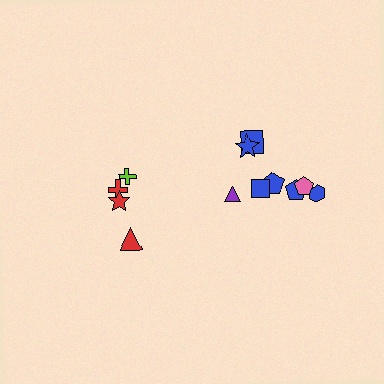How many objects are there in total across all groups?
There are 12 objects.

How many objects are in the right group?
There are 8 objects.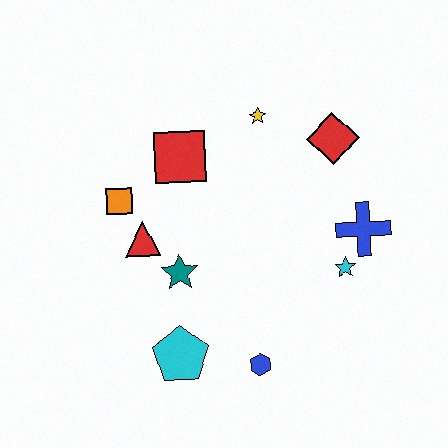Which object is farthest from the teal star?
The red diamond is farthest from the teal star.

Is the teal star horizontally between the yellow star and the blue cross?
No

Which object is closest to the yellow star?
The red diamond is closest to the yellow star.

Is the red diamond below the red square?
No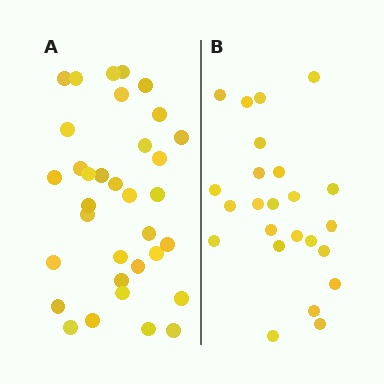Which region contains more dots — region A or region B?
Region A (the left region) has more dots.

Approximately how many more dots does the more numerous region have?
Region A has roughly 10 or so more dots than region B.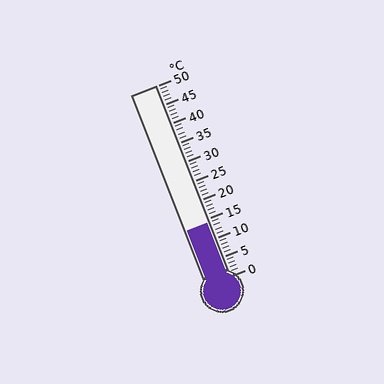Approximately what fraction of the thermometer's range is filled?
The thermometer is filled to approximately 30% of its range.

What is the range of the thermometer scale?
The thermometer scale ranges from 0°C to 50°C.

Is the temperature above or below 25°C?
The temperature is below 25°C.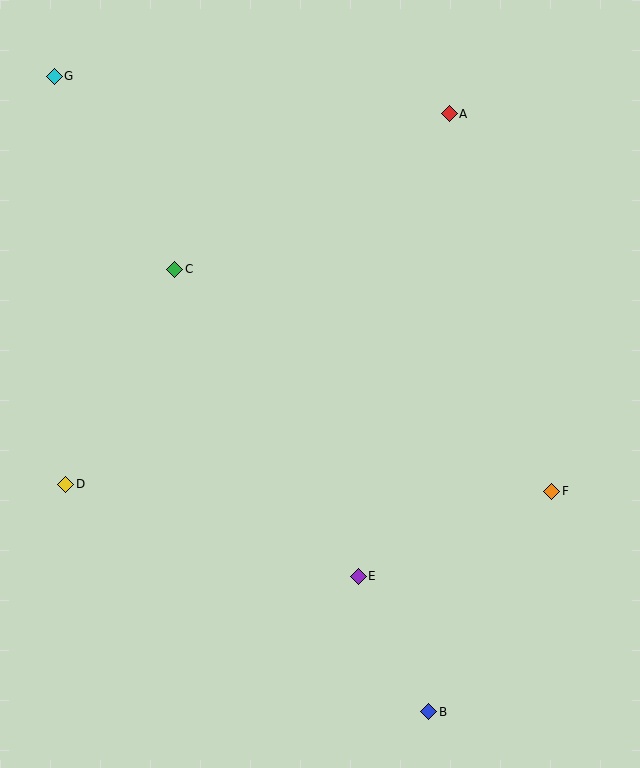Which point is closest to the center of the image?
Point C at (175, 269) is closest to the center.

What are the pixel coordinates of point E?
Point E is at (358, 576).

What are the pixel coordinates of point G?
Point G is at (54, 76).